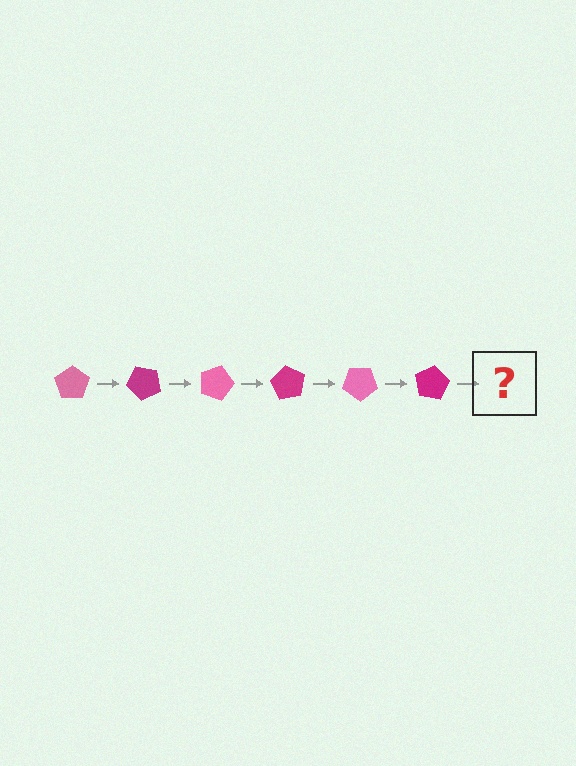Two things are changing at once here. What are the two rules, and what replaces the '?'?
The two rules are that it rotates 45 degrees each step and the color cycles through pink and magenta. The '?' should be a pink pentagon, rotated 270 degrees from the start.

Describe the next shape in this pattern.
It should be a pink pentagon, rotated 270 degrees from the start.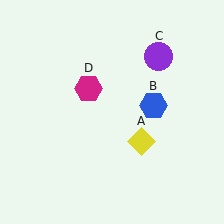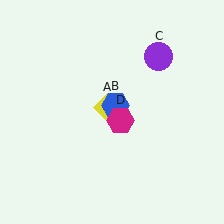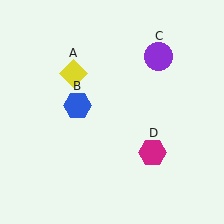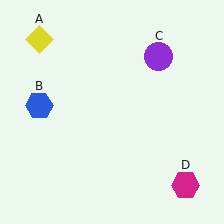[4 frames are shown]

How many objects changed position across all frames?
3 objects changed position: yellow diamond (object A), blue hexagon (object B), magenta hexagon (object D).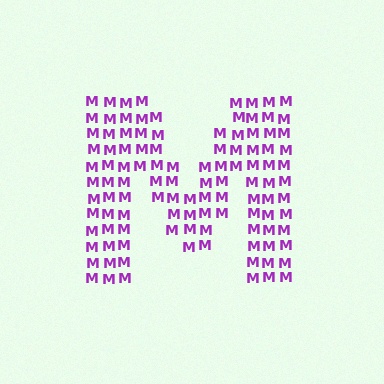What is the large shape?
The large shape is the letter M.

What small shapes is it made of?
It is made of small letter M's.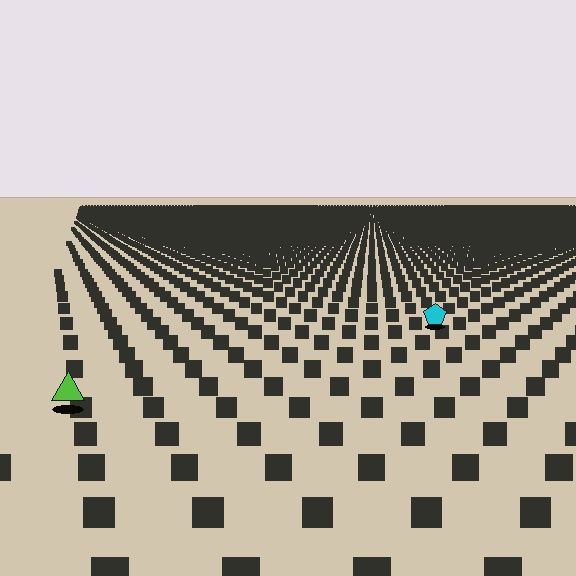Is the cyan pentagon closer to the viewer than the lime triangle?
No. The lime triangle is closer — you can tell from the texture gradient: the ground texture is coarser near it.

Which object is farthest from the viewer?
The cyan pentagon is farthest from the viewer. It appears smaller and the ground texture around it is denser.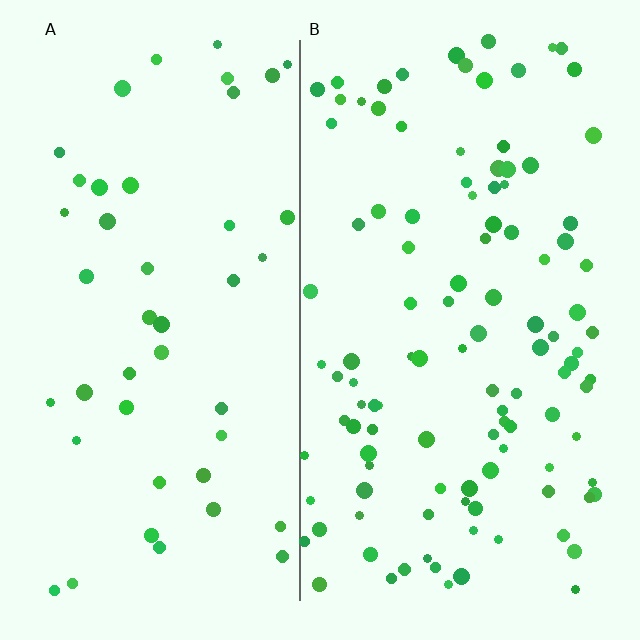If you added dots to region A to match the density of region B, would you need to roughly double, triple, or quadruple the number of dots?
Approximately double.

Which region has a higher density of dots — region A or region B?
B (the right).